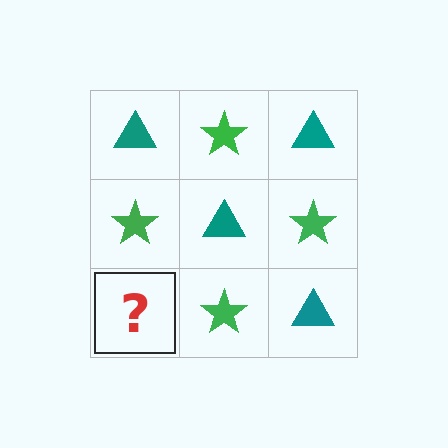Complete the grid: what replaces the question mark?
The question mark should be replaced with a teal triangle.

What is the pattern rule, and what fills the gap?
The rule is that it alternates teal triangle and green star in a checkerboard pattern. The gap should be filled with a teal triangle.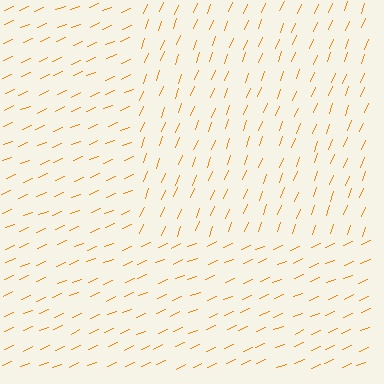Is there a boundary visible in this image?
Yes, there is a texture boundary formed by a change in line orientation.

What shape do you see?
I see a rectangle.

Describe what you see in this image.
The image is filled with small orange line segments. A rectangle region in the image has lines oriented differently from the surrounding lines, creating a visible texture boundary.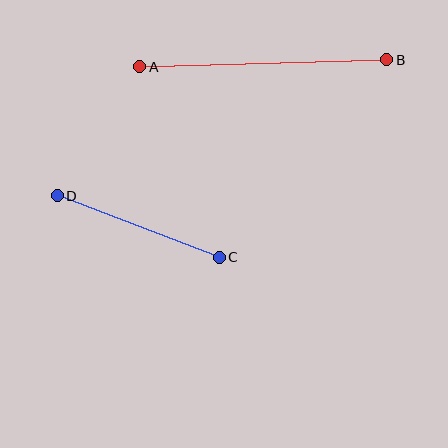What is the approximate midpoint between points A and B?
The midpoint is at approximately (263, 63) pixels.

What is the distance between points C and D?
The distance is approximately 173 pixels.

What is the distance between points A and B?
The distance is approximately 247 pixels.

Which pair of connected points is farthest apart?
Points A and B are farthest apart.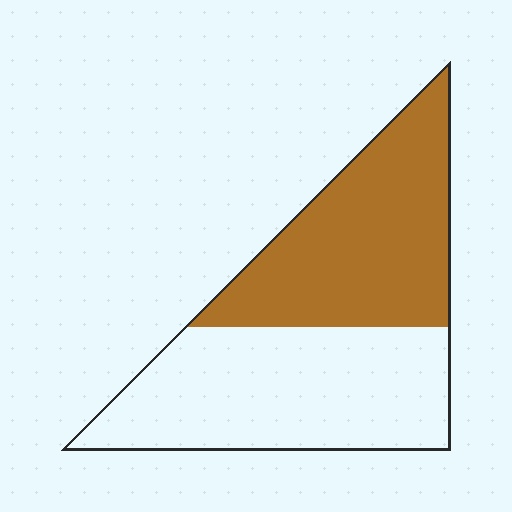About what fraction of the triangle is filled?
About one half (1/2).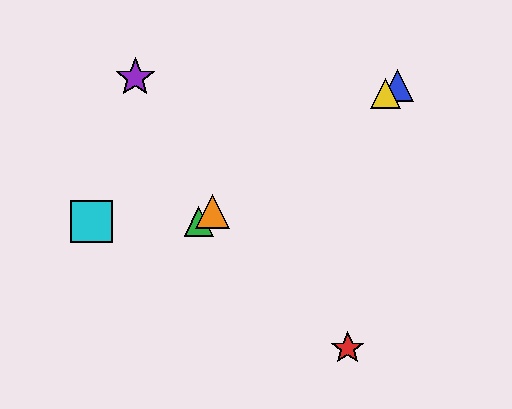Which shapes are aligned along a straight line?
The blue triangle, the green triangle, the yellow triangle, the orange triangle are aligned along a straight line.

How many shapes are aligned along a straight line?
4 shapes (the blue triangle, the green triangle, the yellow triangle, the orange triangle) are aligned along a straight line.